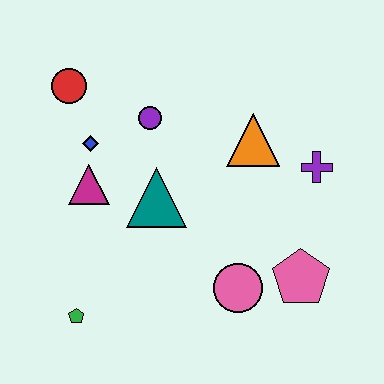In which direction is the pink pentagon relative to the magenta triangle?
The pink pentagon is to the right of the magenta triangle.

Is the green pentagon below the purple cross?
Yes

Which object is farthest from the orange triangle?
The green pentagon is farthest from the orange triangle.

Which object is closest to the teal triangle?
The magenta triangle is closest to the teal triangle.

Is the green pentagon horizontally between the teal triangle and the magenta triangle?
No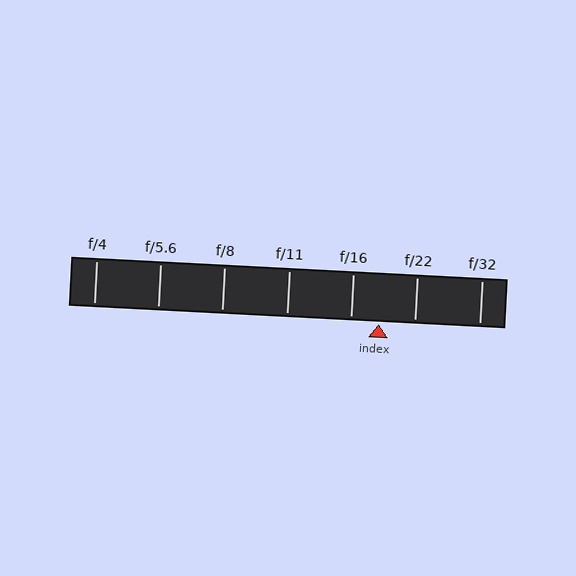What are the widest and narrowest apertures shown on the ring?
The widest aperture shown is f/4 and the narrowest is f/32.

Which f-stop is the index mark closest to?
The index mark is closest to f/16.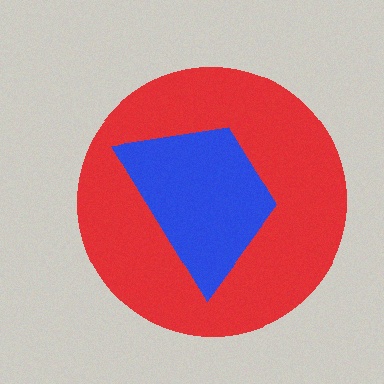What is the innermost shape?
The blue trapezoid.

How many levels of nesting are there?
2.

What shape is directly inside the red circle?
The blue trapezoid.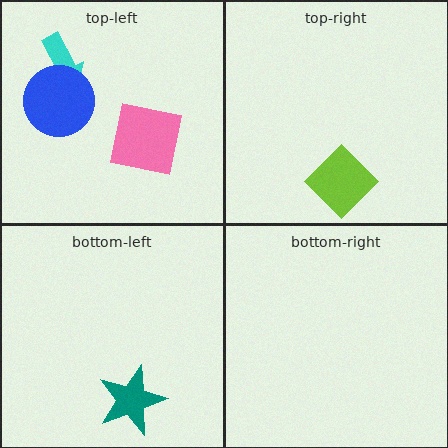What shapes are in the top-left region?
The pink square, the cyan arrow, the blue circle.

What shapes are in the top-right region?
The lime diamond.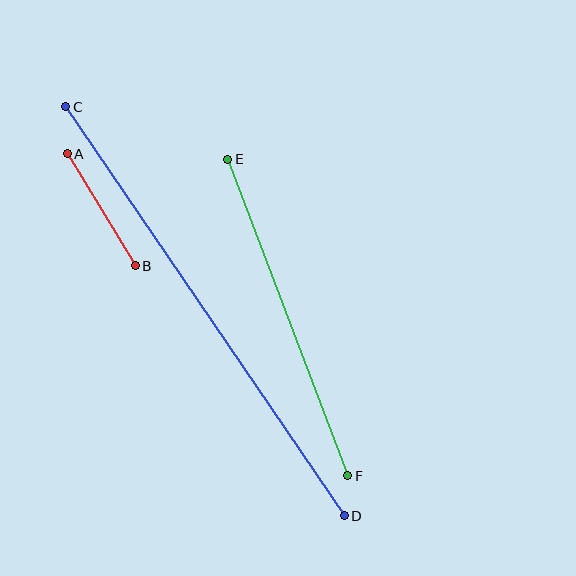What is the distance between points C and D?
The distance is approximately 495 pixels.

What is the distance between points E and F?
The distance is approximately 338 pixels.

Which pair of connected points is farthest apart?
Points C and D are farthest apart.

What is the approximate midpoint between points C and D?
The midpoint is at approximately (205, 311) pixels.